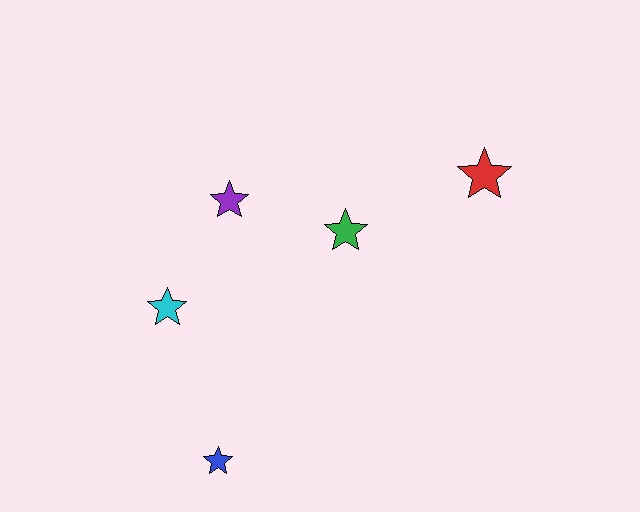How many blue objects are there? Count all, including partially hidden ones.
There is 1 blue object.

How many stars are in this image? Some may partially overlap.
There are 5 stars.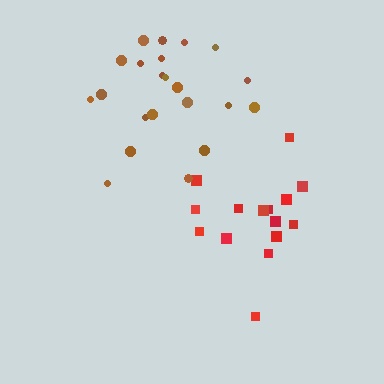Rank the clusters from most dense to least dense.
red, brown.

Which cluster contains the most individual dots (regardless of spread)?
Brown (22).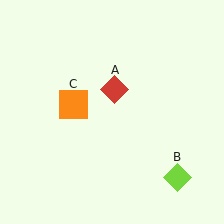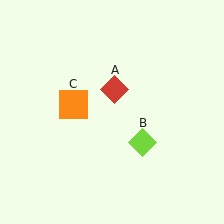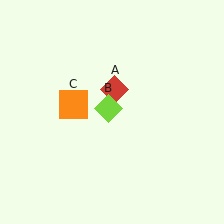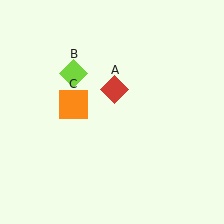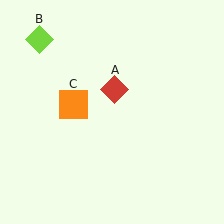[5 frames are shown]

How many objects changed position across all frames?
1 object changed position: lime diamond (object B).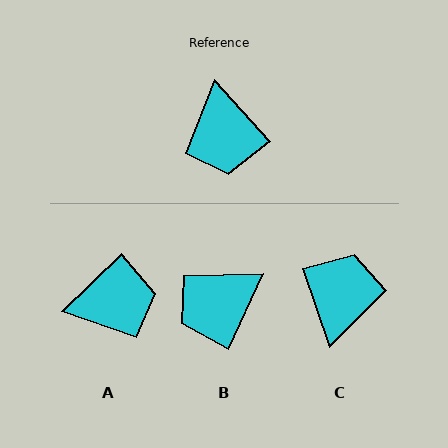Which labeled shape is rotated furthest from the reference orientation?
C, about 157 degrees away.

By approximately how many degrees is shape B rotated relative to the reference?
Approximately 67 degrees clockwise.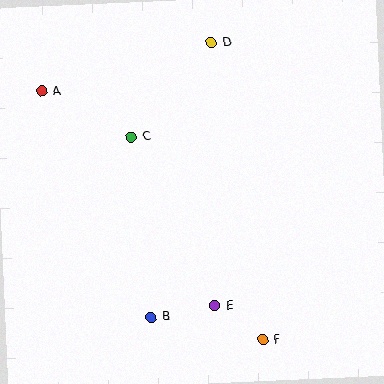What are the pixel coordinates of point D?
Point D is at (211, 43).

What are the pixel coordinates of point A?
Point A is at (42, 91).